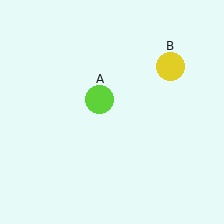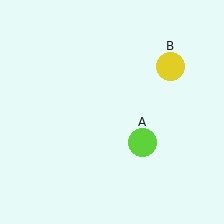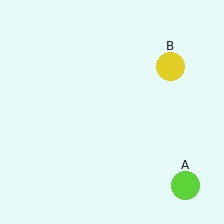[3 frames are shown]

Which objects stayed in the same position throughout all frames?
Yellow circle (object B) remained stationary.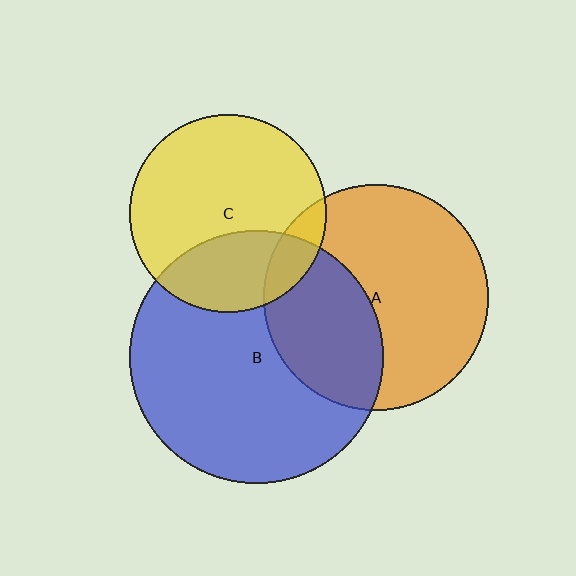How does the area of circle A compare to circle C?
Approximately 1.3 times.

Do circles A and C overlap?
Yes.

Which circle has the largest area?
Circle B (blue).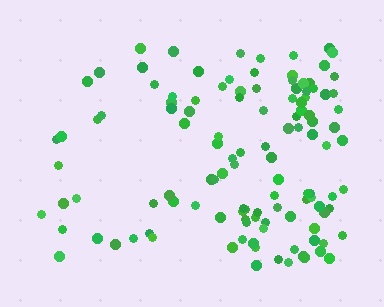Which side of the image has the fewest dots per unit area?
The left.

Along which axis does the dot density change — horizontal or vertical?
Horizontal.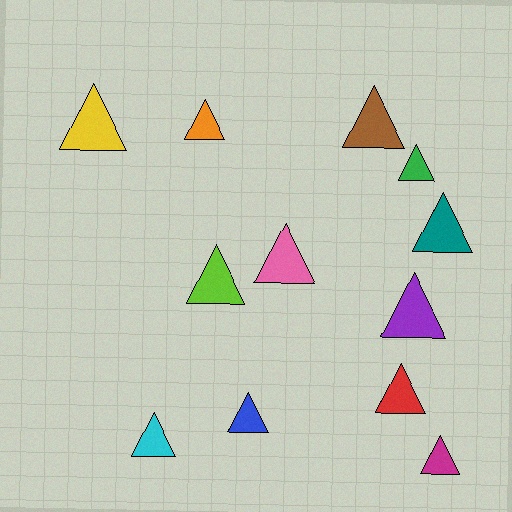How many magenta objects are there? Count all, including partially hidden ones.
There is 1 magenta object.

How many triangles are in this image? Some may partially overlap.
There are 12 triangles.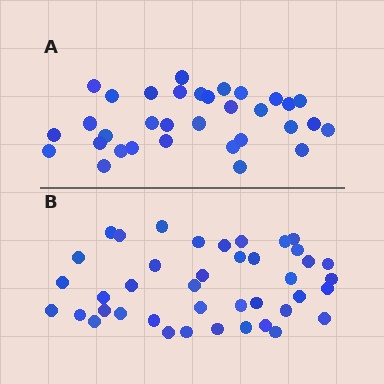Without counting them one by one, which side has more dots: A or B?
Region B (the bottom region) has more dots.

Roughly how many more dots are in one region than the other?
Region B has roughly 8 or so more dots than region A.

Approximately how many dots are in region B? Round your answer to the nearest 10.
About 40 dots. (The exact count is 41, which rounds to 40.)